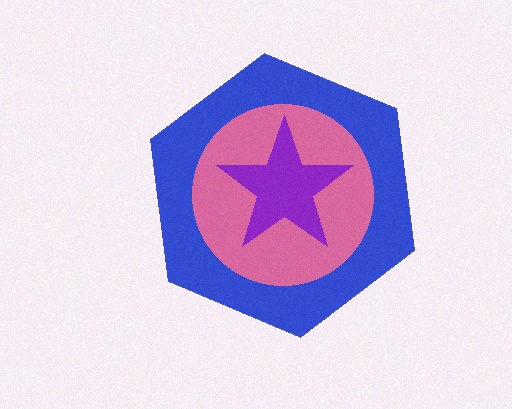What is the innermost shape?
The purple star.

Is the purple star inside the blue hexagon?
Yes.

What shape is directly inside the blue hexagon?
The pink circle.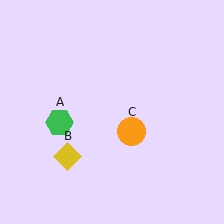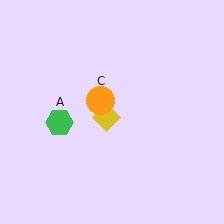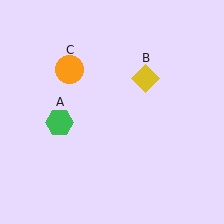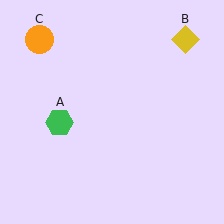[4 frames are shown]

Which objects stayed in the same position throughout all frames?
Green hexagon (object A) remained stationary.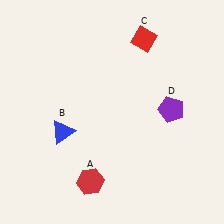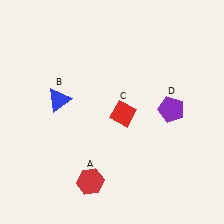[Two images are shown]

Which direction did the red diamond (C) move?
The red diamond (C) moved down.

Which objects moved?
The objects that moved are: the blue triangle (B), the red diamond (C).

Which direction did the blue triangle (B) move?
The blue triangle (B) moved up.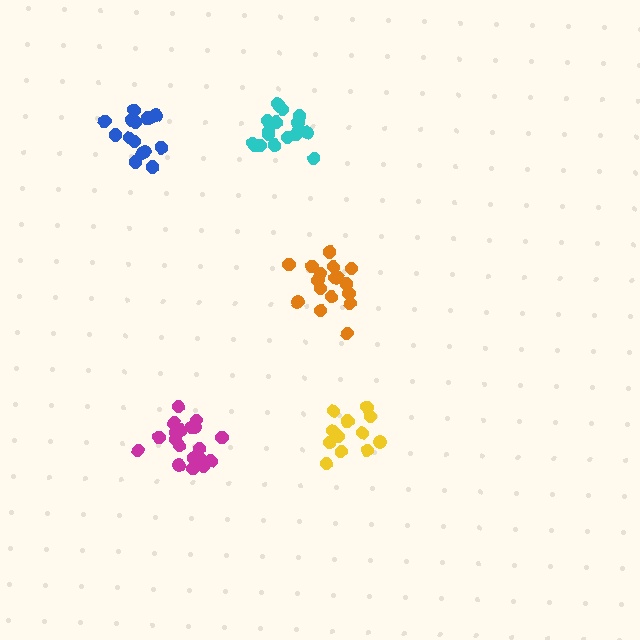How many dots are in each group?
Group 1: 19 dots, Group 2: 13 dots, Group 3: 18 dots, Group 4: 15 dots, Group 5: 18 dots (83 total).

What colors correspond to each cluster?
The clusters are colored: magenta, yellow, orange, blue, cyan.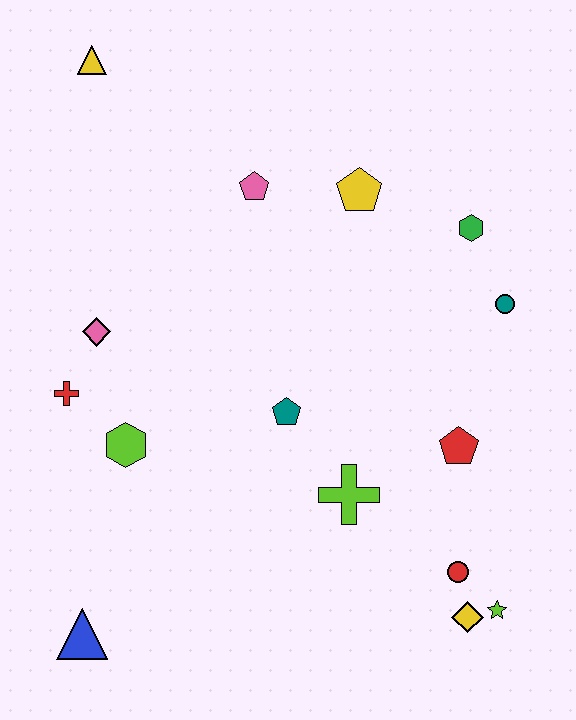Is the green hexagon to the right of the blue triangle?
Yes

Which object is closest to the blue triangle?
The lime hexagon is closest to the blue triangle.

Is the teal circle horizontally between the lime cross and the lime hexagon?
No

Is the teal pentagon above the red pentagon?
Yes